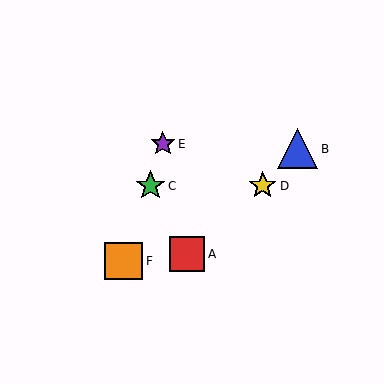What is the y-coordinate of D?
Object D is at y≈186.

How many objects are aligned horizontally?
2 objects (C, D) are aligned horizontally.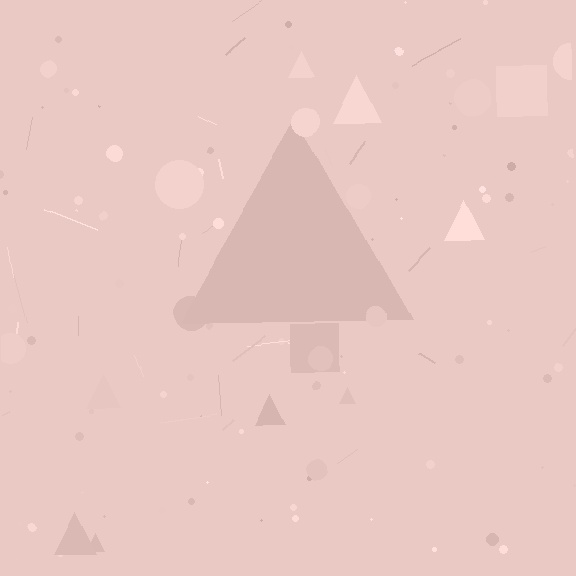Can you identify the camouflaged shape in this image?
The camouflaged shape is a triangle.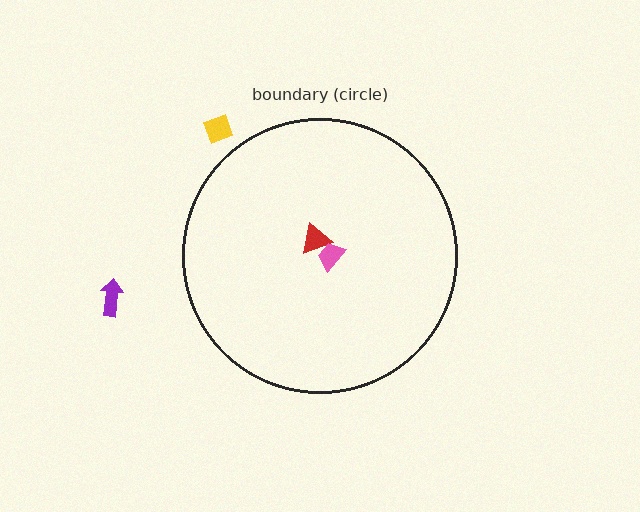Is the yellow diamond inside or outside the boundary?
Outside.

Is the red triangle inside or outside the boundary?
Inside.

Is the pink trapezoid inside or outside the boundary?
Inside.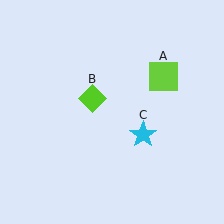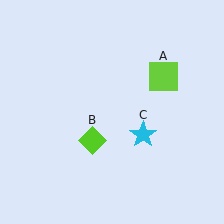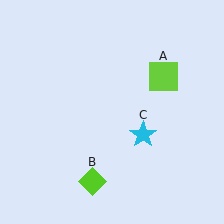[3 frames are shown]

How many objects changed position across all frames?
1 object changed position: lime diamond (object B).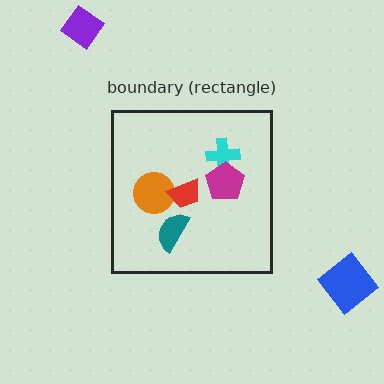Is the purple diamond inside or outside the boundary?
Outside.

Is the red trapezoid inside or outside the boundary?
Inside.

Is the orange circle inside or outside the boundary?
Inside.